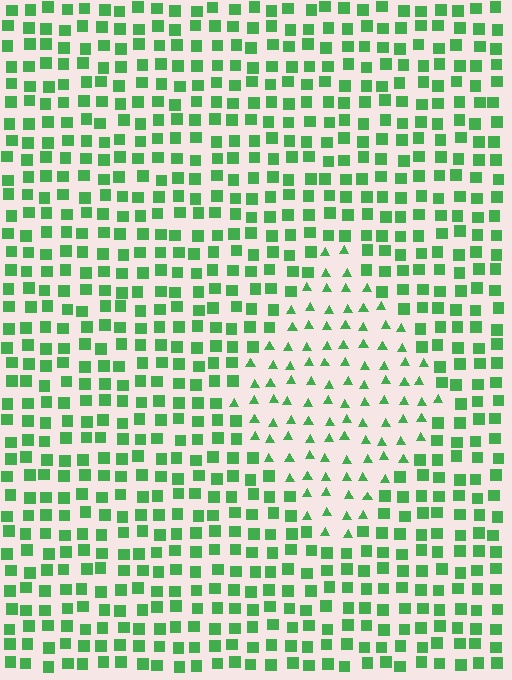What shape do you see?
I see a diamond.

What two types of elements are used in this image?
The image uses triangles inside the diamond region and squares outside it.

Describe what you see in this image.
The image is filled with small green elements arranged in a uniform grid. A diamond-shaped region contains triangles, while the surrounding area contains squares. The boundary is defined purely by the change in element shape.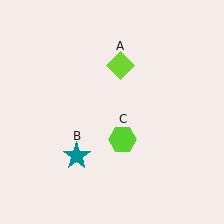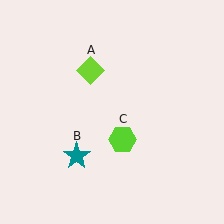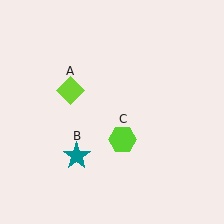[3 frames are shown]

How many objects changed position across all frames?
1 object changed position: lime diamond (object A).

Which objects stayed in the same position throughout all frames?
Teal star (object B) and lime hexagon (object C) remained stationary.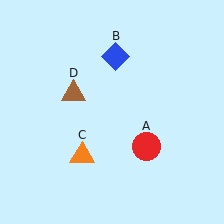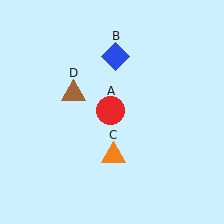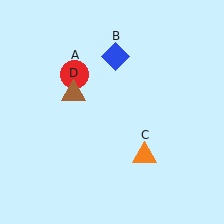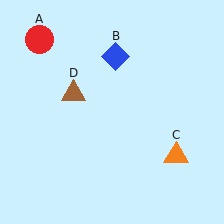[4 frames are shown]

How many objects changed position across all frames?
2 objects changed position: red circle (object A), orange triangle (object C).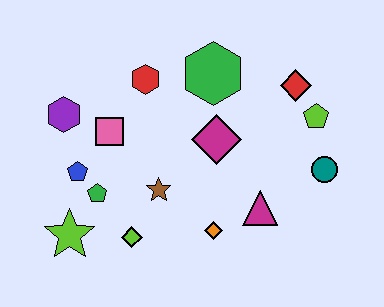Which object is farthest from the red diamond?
The lime star is farthest from the red diamond.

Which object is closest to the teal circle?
The lime pentagon is closest to the teal circle.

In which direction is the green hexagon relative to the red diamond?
The green hexagon is to the left of the red diamond.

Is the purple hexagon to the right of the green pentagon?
No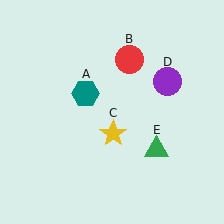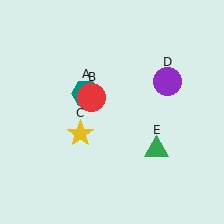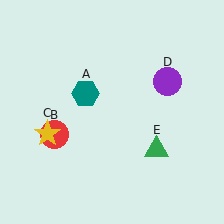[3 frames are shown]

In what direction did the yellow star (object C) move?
The yellow star (object C) moved left.